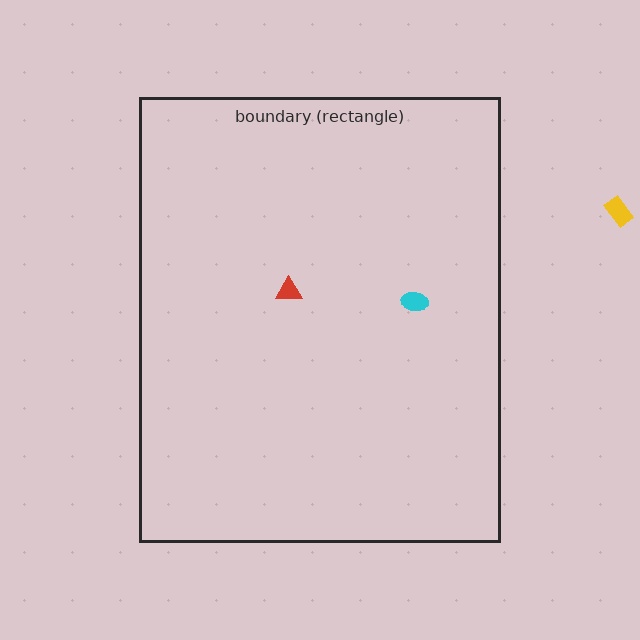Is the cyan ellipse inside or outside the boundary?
Inside.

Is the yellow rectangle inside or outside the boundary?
Outside.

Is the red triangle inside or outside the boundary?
Inside.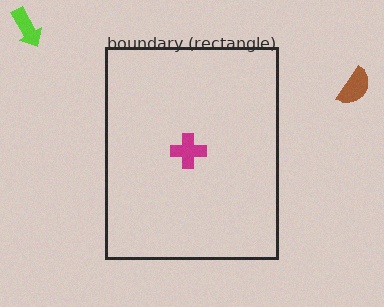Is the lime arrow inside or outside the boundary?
Outside.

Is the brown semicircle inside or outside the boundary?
Outside.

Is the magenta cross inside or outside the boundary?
Inside.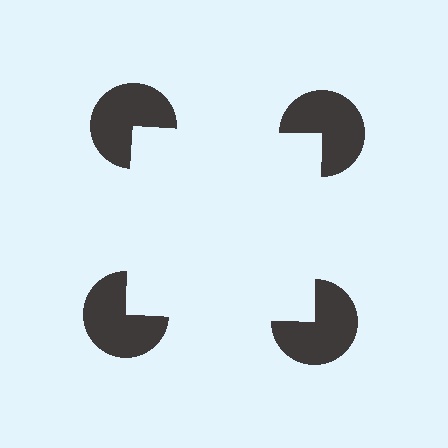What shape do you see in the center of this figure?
An illusory square — its edges are inferred from the aligned wedge cuts in the pac-man discs, not physically drawn.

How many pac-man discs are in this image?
There are 4 — one at each vertex of the illusory square.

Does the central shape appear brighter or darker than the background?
It typically appears slightly brighter than the background, even though no actual brightness change is drawn.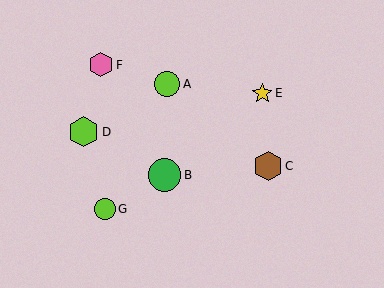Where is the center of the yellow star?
The center of the yellow star is at (262, 93).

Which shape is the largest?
The green circle (labeled B) is the largest.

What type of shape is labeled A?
Shape A is a lime circle.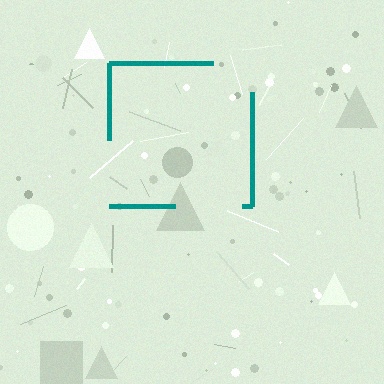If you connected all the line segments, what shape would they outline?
They would outline a square.